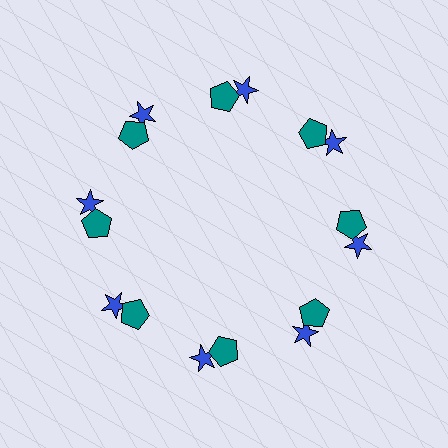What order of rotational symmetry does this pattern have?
This pattern has 8-fold rotational symmetry.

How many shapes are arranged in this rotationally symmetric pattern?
There are 16 shapes, arranged in 8 groups of 2.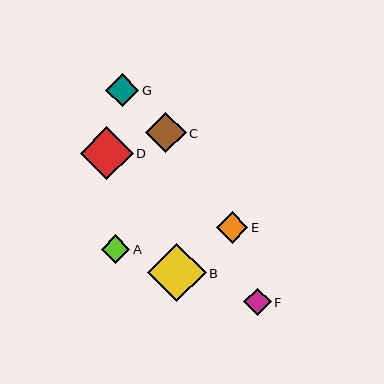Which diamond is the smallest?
Diamond F is the smallest with a size of approximately 27 pixels.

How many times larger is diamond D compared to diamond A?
Diamond D is approximately 1.9 times the size of diamond A.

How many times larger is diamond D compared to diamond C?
Diamond D is approximately 1.3 times the size of diamond C.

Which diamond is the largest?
Diamond B is the largest with a size of approximately 59 pixels.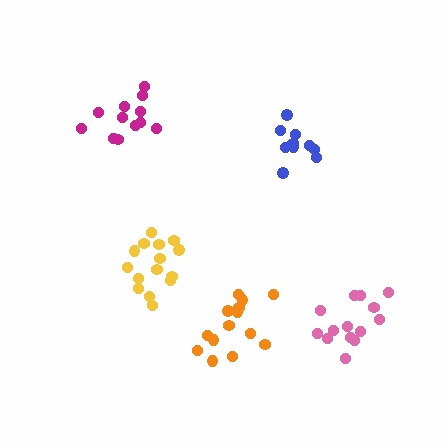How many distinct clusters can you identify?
There are 5 distinct clusters.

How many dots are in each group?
Group 1: 10 dots, Group 2: 14 dots, Group 3: 12 dots, Group 4: 15 dots, Group 5: 14 dots (65 total).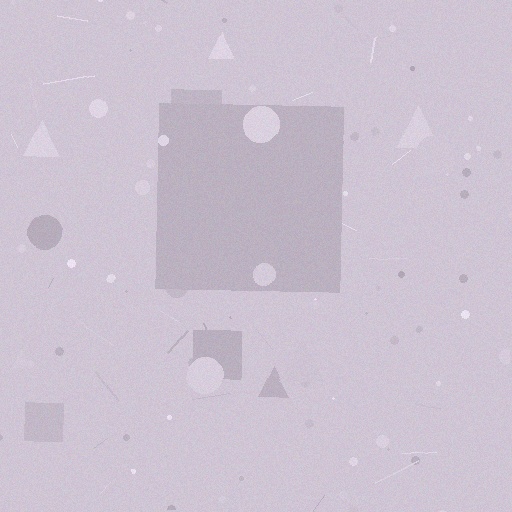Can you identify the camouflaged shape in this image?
The camouflaged shape is a square.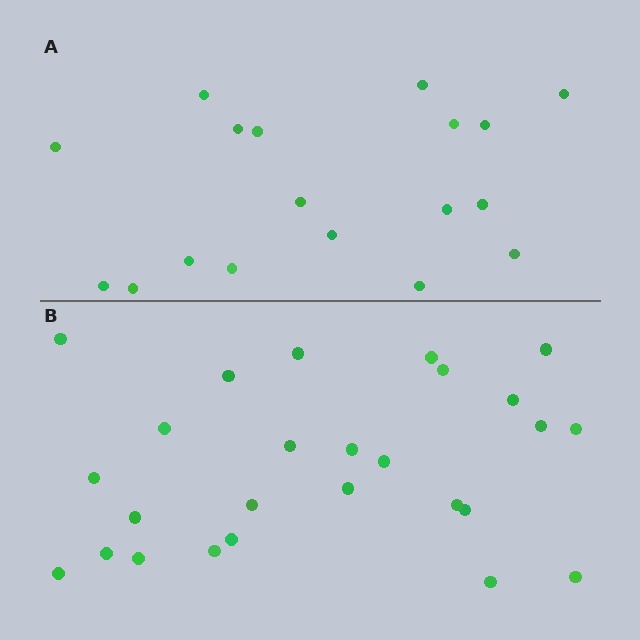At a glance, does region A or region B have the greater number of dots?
Region B (the bottom region) has more dots.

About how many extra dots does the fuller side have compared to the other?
Region B has roughly 8 or so more dots than region A.